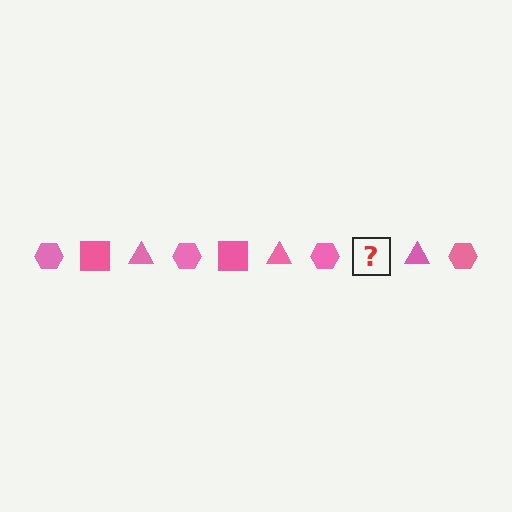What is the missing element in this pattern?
The missing element is a pink square.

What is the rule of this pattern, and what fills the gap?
The rule is that the pattern cycles through hexagon, square, triangle shapes in pink. The gap should be filled with a pink square.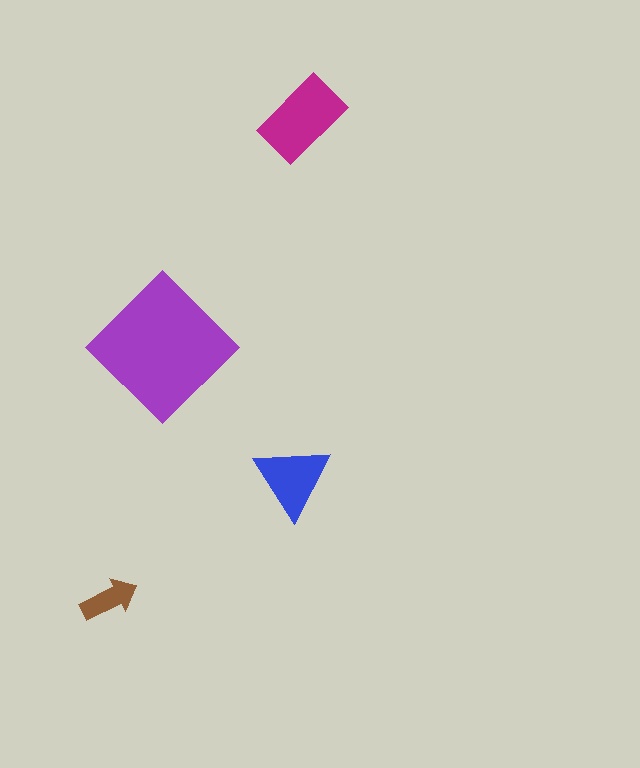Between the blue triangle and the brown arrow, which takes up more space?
The blue triangle.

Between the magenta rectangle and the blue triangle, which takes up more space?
The magenta rectangle.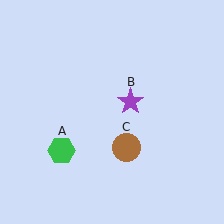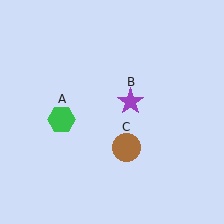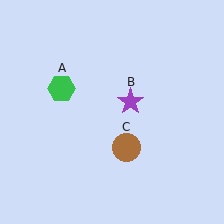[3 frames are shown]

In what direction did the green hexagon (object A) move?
The green hexagon (object A) moved up.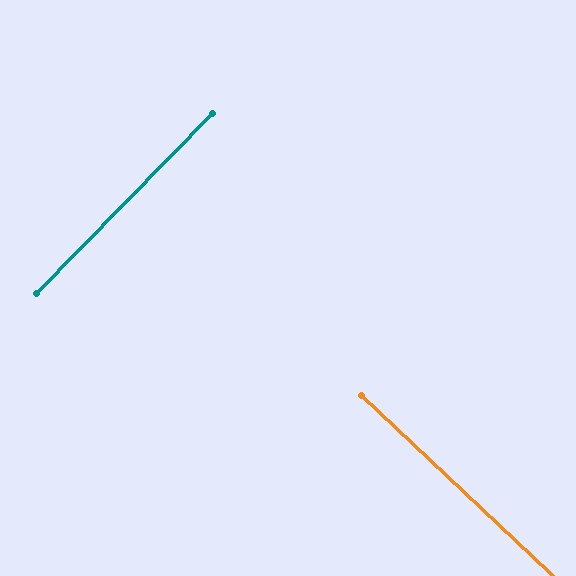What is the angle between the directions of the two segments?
Approximately 89 degrees.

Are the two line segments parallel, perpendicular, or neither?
Perpendicular — they meet at approximately 89°.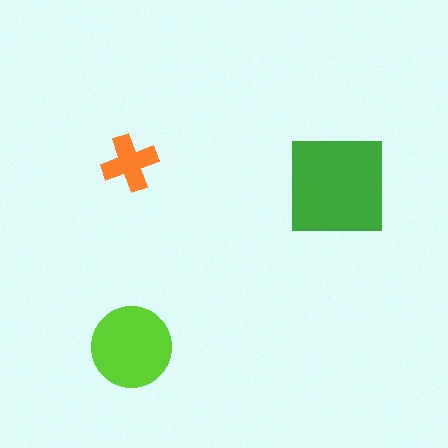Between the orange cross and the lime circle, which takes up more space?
The lime circle.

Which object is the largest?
The green square.